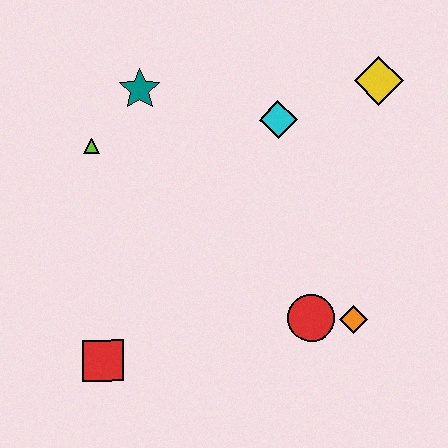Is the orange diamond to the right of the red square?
Yes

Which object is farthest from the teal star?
The orange diamond is farthest from the teal star.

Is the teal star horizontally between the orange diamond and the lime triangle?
Yes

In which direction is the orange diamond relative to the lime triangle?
The orange diamond is to the right of the lime triangle.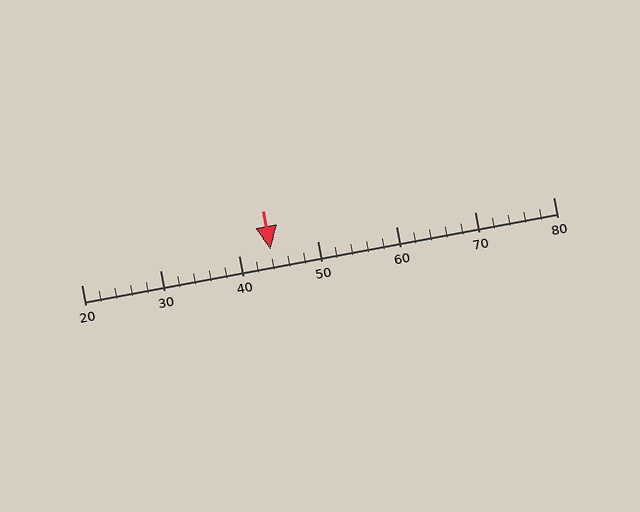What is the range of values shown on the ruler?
The ruler shows values from 20 to 80.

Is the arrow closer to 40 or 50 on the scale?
The arrow is closer to 40.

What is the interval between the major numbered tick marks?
The major tick marks are spaced 10 units apart.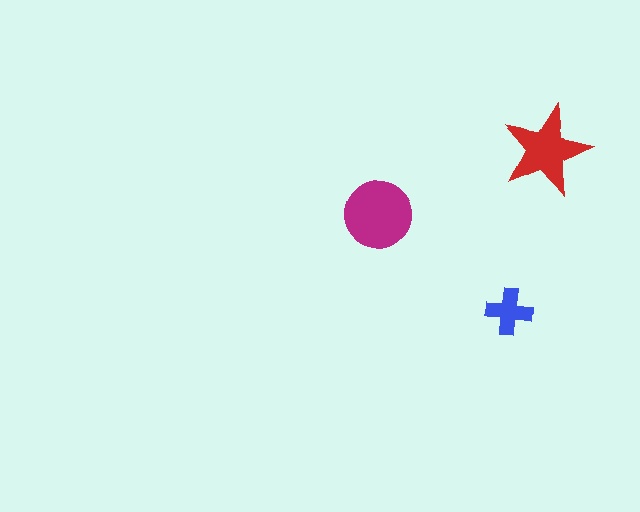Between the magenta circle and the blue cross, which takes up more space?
The magenta circle.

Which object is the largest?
The magenta circle.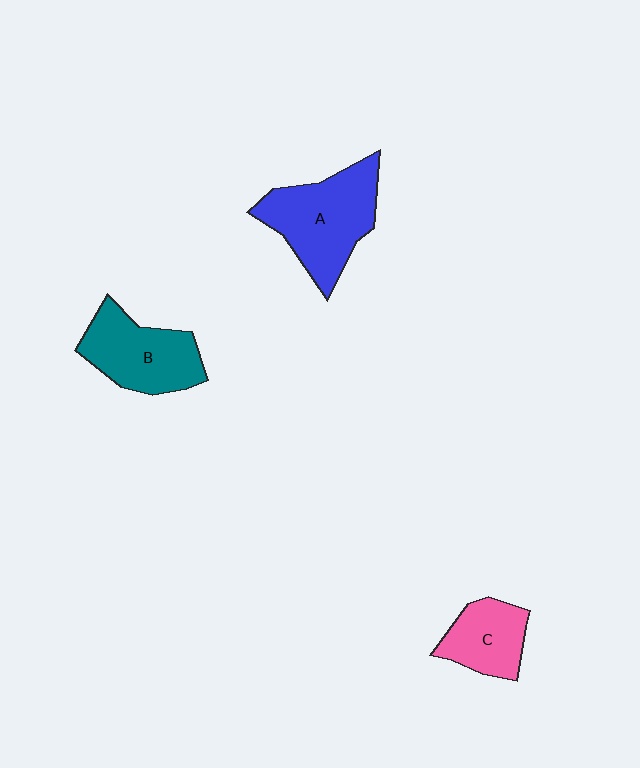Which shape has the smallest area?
Shape C (pink).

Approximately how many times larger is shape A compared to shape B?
Approximately 1.2 times.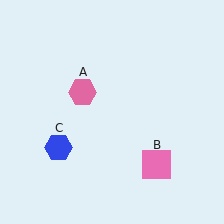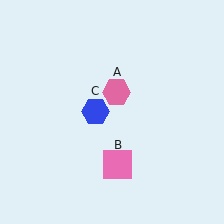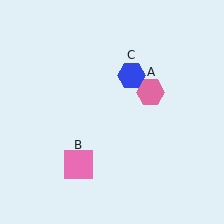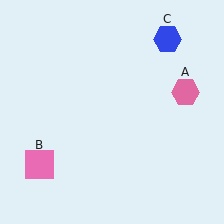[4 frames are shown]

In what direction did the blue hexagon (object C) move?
The blue hexagon (object C) moved up and to the right.